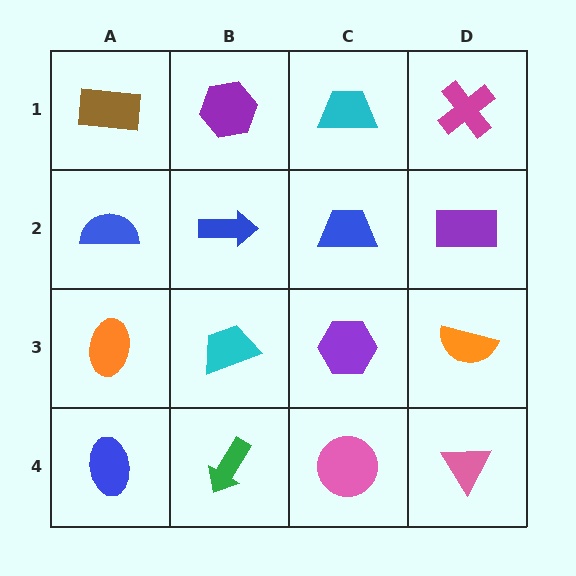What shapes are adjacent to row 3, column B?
A blue arrow (row 2, column B), a green arrow (row 4, column B), an orange ellipse (row 3, column A), a purple hexagon (row 3, column C).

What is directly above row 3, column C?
A blue trapezoid.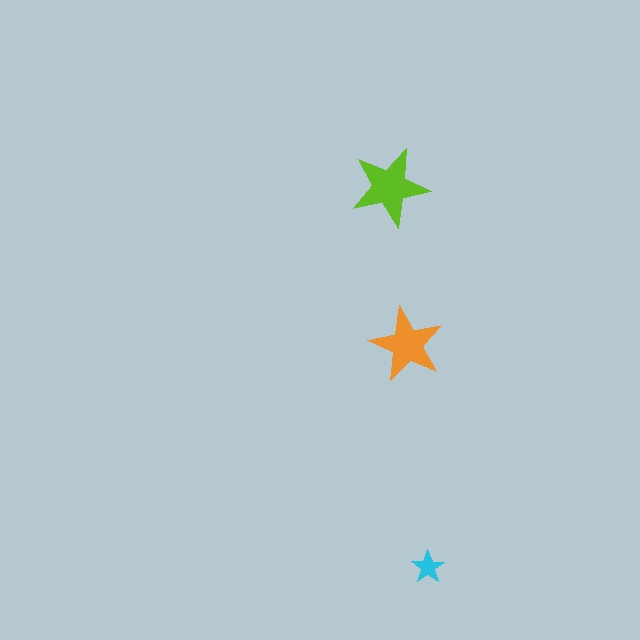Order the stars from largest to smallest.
the lime one, the orange one, the cyan one.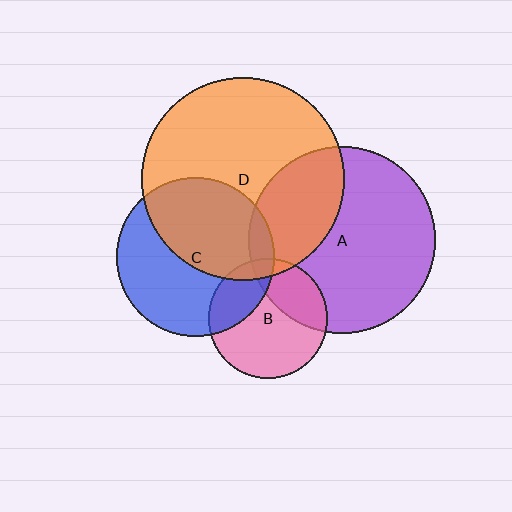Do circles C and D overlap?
Yes.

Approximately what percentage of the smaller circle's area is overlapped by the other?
Approximately 50%.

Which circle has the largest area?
Circle D (orange).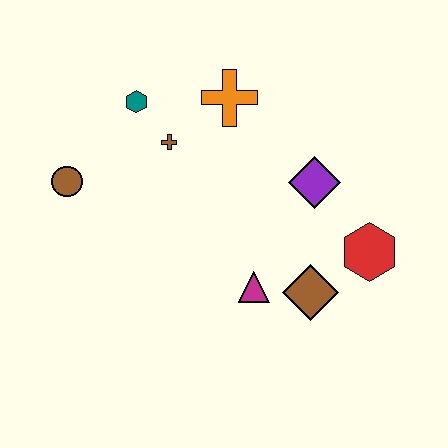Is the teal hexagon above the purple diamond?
Yes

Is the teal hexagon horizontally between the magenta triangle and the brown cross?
No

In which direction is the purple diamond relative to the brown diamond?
The purple diamond is above the brown diamond.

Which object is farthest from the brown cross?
The red hexagon is farthest from the brown cross.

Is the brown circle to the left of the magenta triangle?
Yes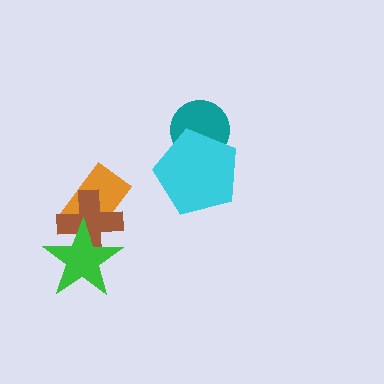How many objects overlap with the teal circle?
1 object overlaps with the teal circle.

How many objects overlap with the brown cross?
2 objects overlap with the brown cross.